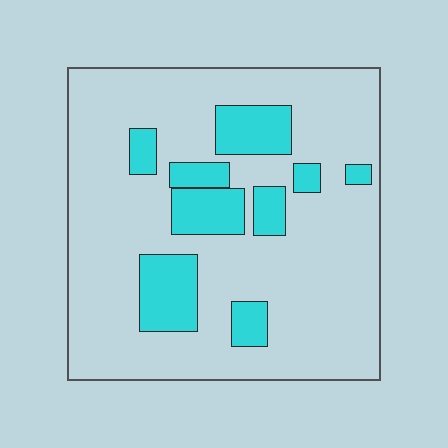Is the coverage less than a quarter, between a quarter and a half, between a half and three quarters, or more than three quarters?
Less than a quarter.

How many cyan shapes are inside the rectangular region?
9.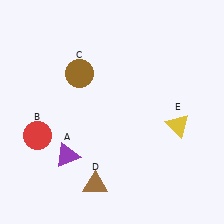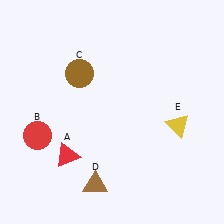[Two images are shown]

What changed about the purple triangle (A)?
In Image 1, A is purple. In Image 2, it changed to red.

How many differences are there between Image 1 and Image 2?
There is 1 difference between the two images.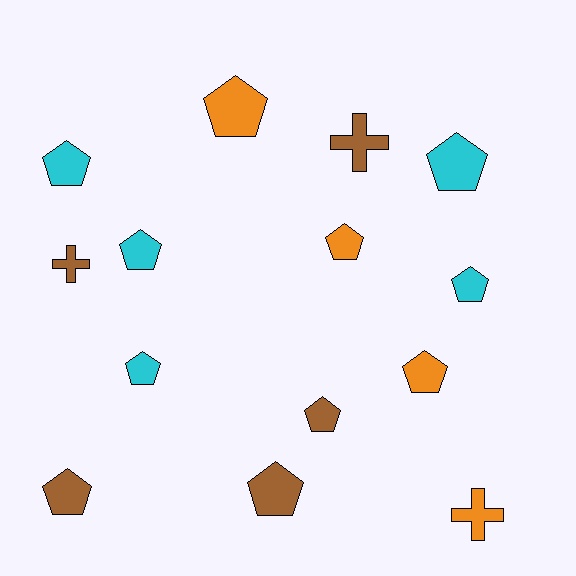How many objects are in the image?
There are 14 objects.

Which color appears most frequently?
Brown, with 5 objects.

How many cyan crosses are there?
There are no cyan crosses.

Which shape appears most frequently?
Pentagon, with 11 objects.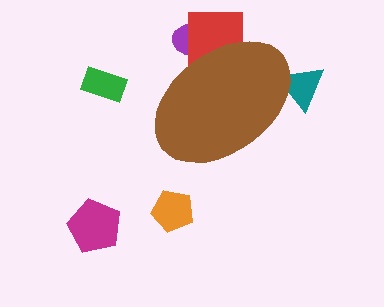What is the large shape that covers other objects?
A brown ellipse.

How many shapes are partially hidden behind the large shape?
3 shapes are partially hidden.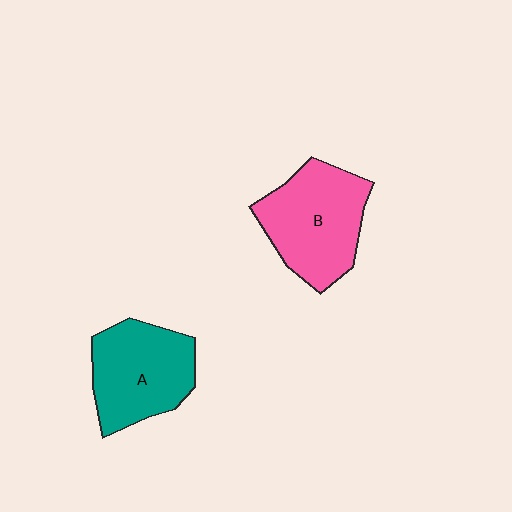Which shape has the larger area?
Shape B (pink).